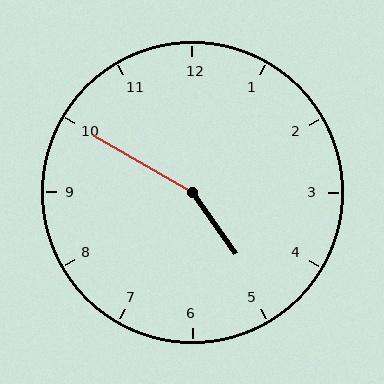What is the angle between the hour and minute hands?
Approximately 155 degrees.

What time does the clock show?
4:50.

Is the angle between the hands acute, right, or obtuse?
It is obtuse.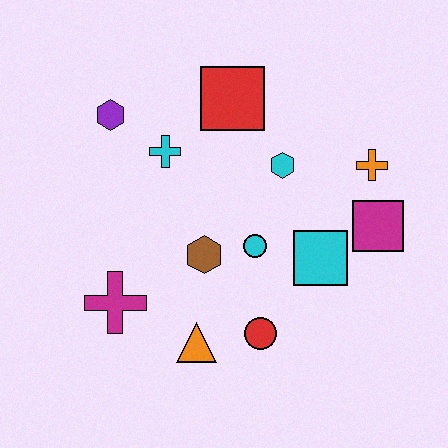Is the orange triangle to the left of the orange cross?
Yes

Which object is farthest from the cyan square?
The purple hexagon is farthest from the cyan square.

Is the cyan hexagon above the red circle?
Yes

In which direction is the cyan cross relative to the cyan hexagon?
The cyan cross is to the left of the cyan hexagon.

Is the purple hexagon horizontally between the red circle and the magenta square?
No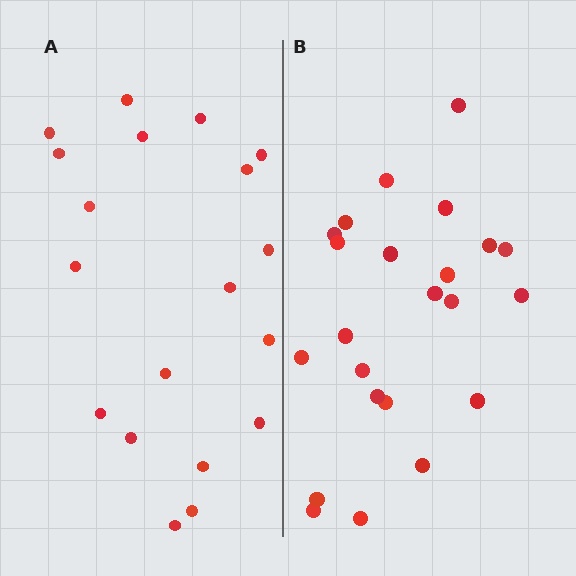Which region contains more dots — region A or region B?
Region B (the right region) has more dots.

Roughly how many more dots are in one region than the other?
Region B has about 4 more dots than region A.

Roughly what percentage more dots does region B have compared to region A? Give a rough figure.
About 20% more.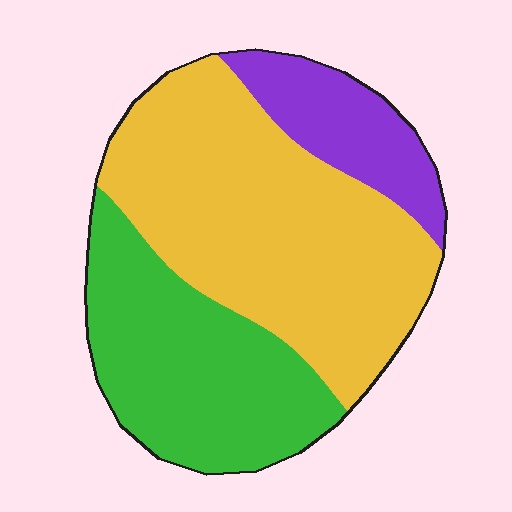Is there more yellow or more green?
Yellow.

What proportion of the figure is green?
Green covers 33% of the figure.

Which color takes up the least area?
Purple, at roughly 15%.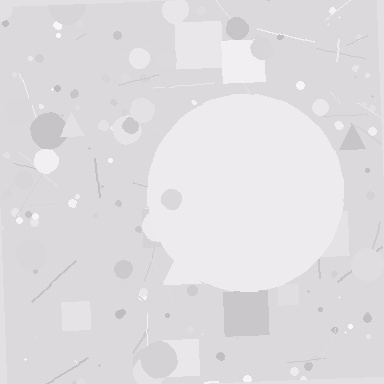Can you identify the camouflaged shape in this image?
The camouflaged shape is a circle.